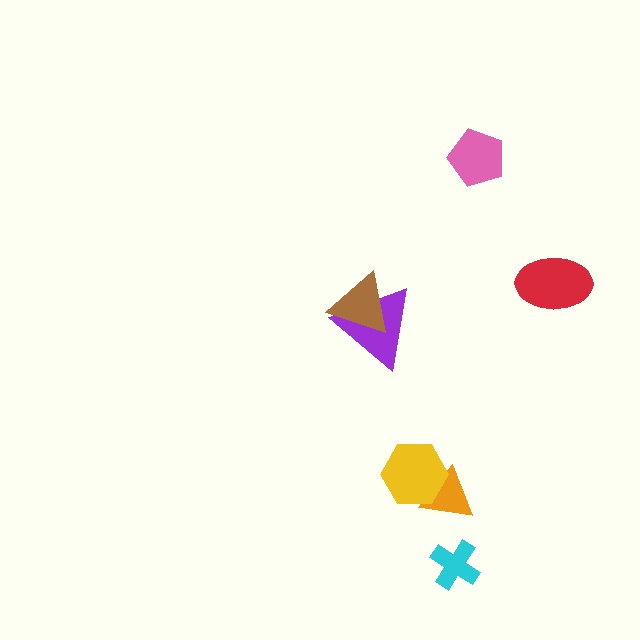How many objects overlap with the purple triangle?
1 object overlaps with the purple triangle.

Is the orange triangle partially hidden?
Yes, it is partially covered by another shape.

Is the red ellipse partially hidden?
No, no other shape covers it.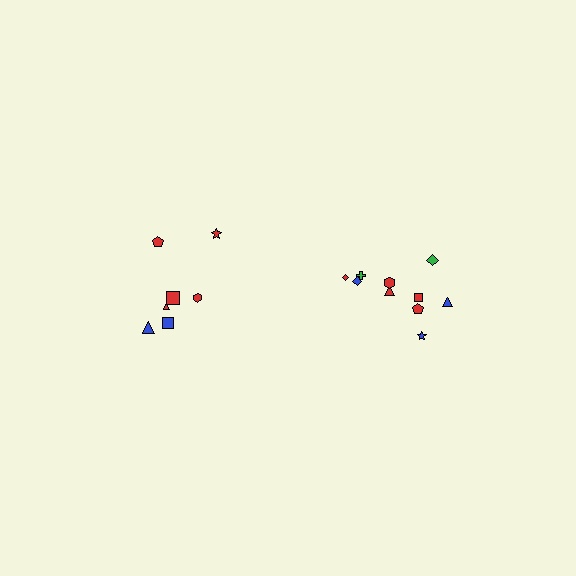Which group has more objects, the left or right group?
The right group.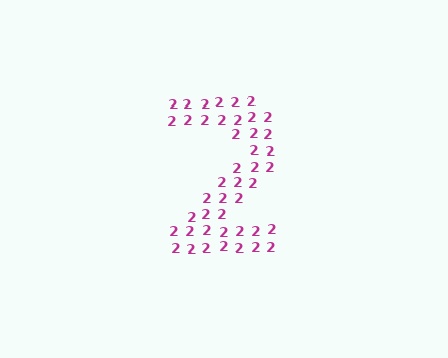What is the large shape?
The large shape is the digit 2.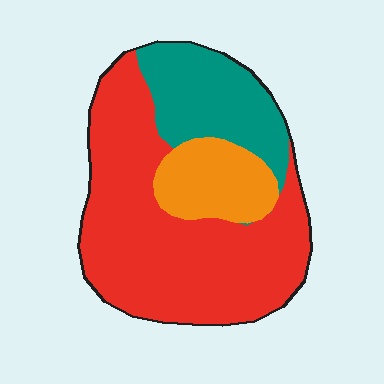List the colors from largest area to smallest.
From largest to smallest: red, teal, orange.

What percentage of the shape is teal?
Teal takes up about one quarter (1/4) of the shape.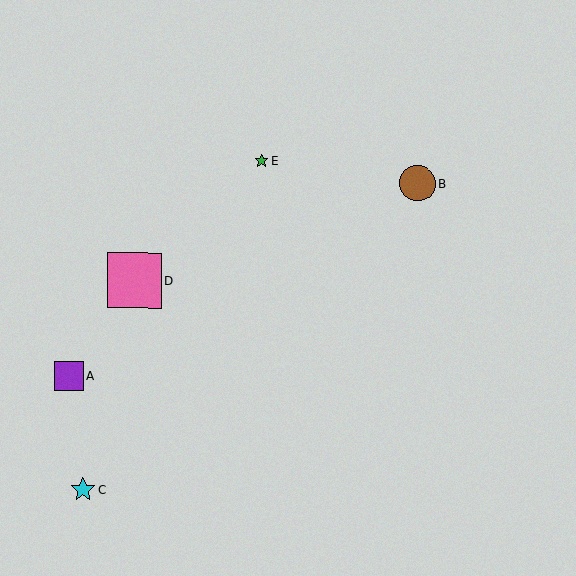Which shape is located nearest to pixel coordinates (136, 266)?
The pink square (labeled D) at (134, 280) is nearest to that location.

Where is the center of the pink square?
The center of the pink square is at (134, 280).